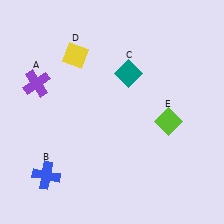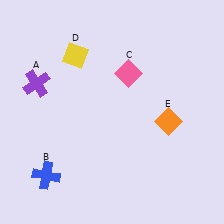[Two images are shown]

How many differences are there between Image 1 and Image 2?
There are 2 differences between the two images.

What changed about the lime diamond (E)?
In Image 1, E is lime. In Image 2, it changed to orange.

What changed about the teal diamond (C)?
In Image 1, C is teal. In Image 2, it changed to pink.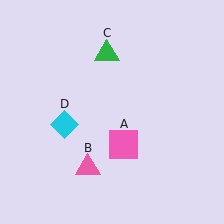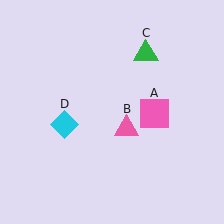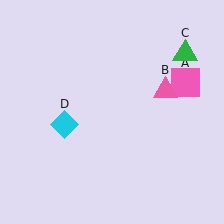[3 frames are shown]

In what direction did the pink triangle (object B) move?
The pink triangle (object B) moved up and to the right.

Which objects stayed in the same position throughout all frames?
Cyan diamond (object D) remained stationary.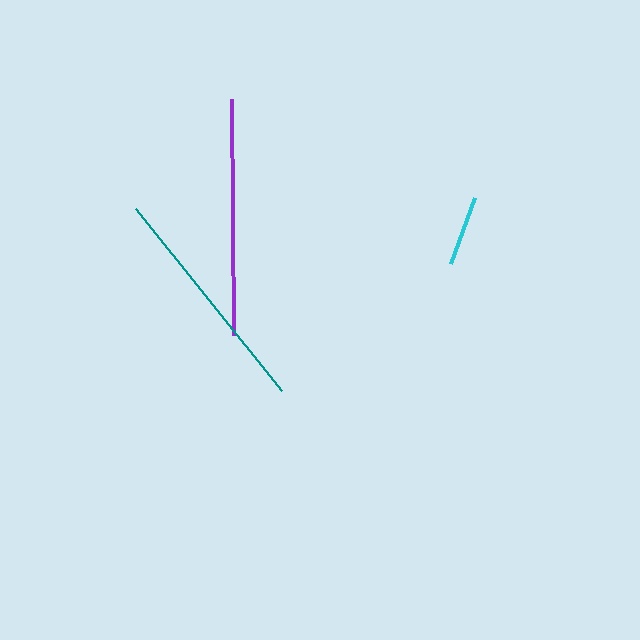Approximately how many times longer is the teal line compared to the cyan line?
The teal line is approximately 3.3 times the length of the cyan line.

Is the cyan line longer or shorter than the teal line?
The teal line is longer than the cyan line.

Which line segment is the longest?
The purple line is the longest at approximately 236 pixels.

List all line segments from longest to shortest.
From longest to shortest: purple, teal, cyan.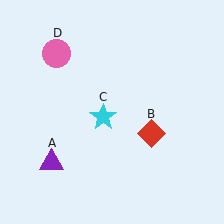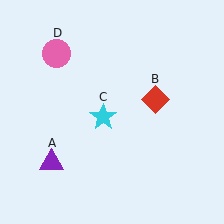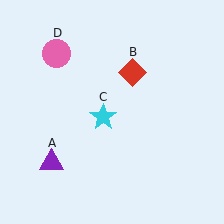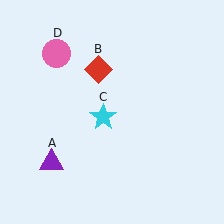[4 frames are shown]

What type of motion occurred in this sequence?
The red diamond (object B) rotated counterclockwise around the center of the scene.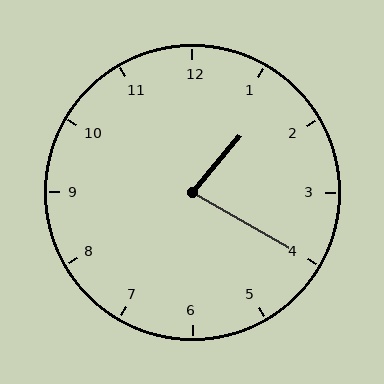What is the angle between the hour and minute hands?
Approximately 80 degrees.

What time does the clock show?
1:20.